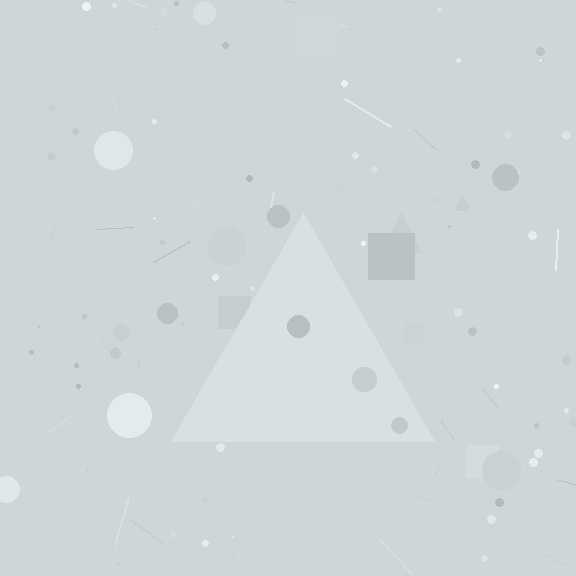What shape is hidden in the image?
A triangle is hidden in the image.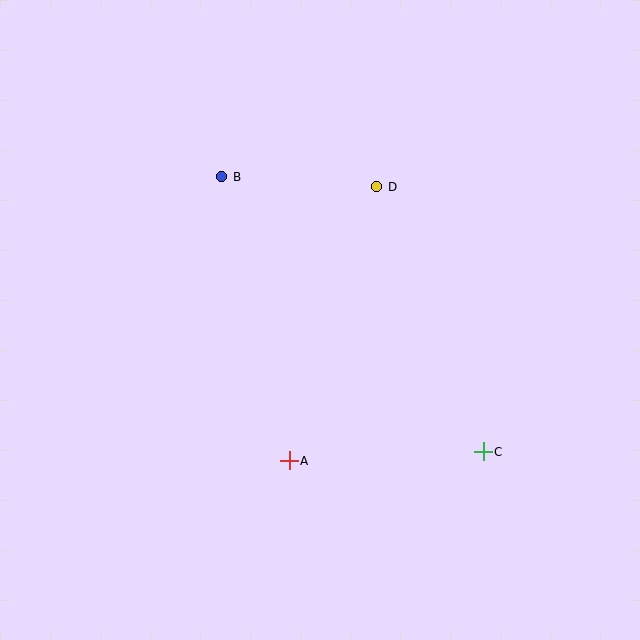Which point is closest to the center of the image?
Point A at (289, 461) is closest to the center.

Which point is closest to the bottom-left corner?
Point A is closest to the bottom-left corner.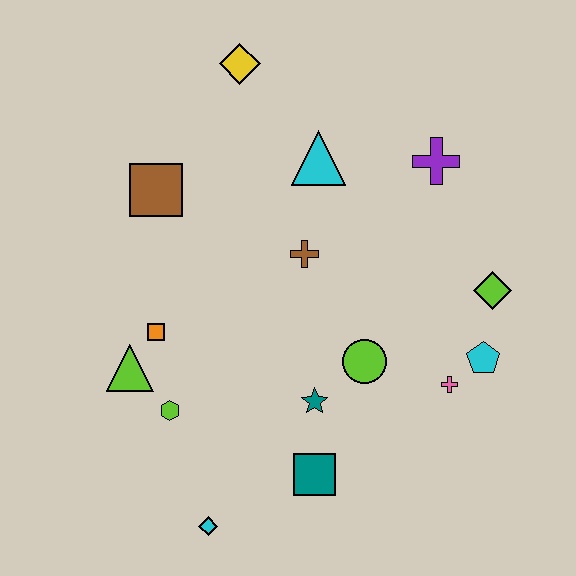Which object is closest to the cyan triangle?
The brown cross is closest to the cyan triangle.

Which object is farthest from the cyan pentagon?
The yellow diamond is farthest from the cyan pentagon.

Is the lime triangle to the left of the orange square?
Yes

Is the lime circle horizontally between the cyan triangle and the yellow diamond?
No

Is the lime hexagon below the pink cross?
Yes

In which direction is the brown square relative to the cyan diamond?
The brown square is above the cyan diamond.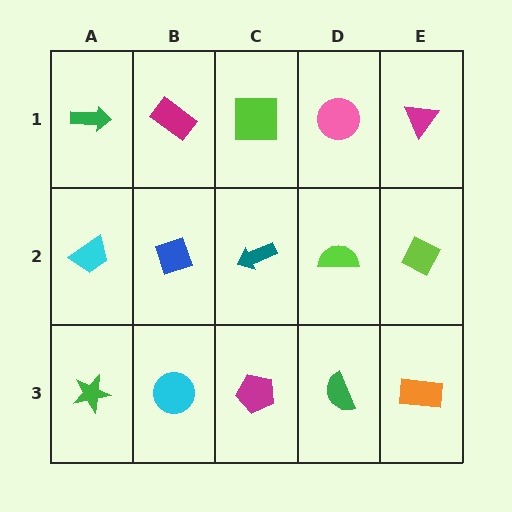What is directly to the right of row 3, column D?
An orange rectangle.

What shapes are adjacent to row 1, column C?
A teal arrow (row 2, column C), a magenta rectangle (row 1, column B), a pink circle (row 1, column D).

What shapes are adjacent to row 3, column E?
A lime diamond (row 2, column E), a green semicircle (row 3, column D).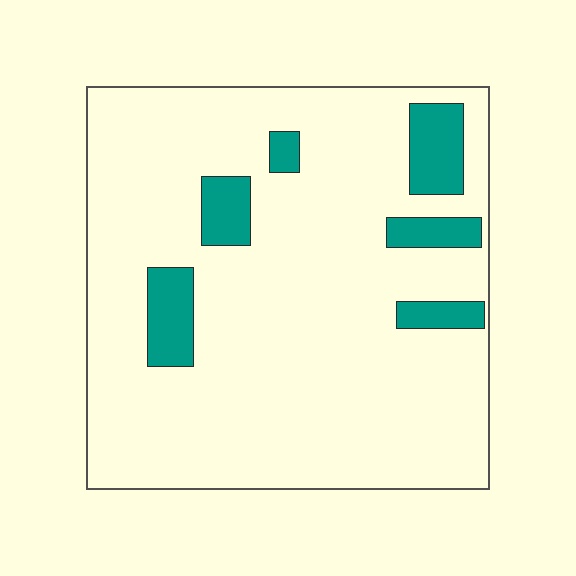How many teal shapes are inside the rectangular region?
6.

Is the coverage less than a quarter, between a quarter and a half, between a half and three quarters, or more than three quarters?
Less than a quarter.